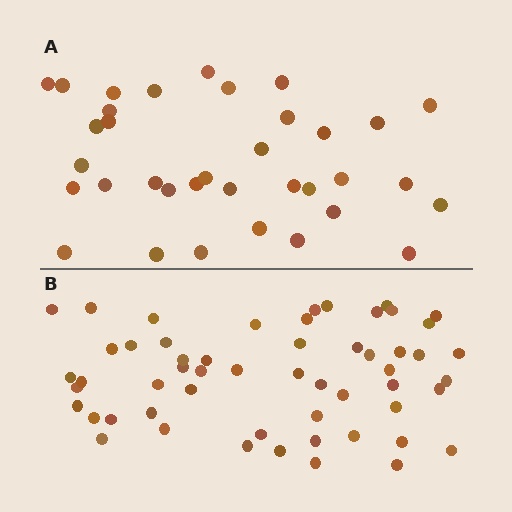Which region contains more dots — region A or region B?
Region B (the bottom region) has more dots.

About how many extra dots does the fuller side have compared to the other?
Region B has approximately 20 more dots than region A.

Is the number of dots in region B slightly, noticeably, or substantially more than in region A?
Region B has substantially more. The ratio is roughly 1.6 to 1.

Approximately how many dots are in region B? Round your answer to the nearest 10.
About 60 dots. (The exact count is 55, which rounds to 60.)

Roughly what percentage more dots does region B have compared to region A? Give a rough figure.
About 55% more.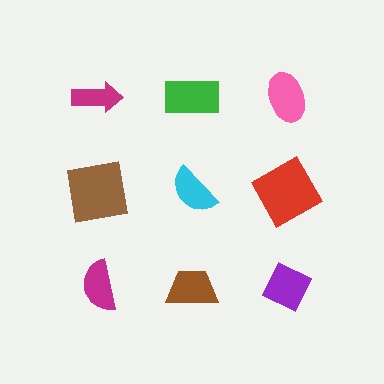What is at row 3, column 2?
A brown trapezoid.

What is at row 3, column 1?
A magenta semicircle.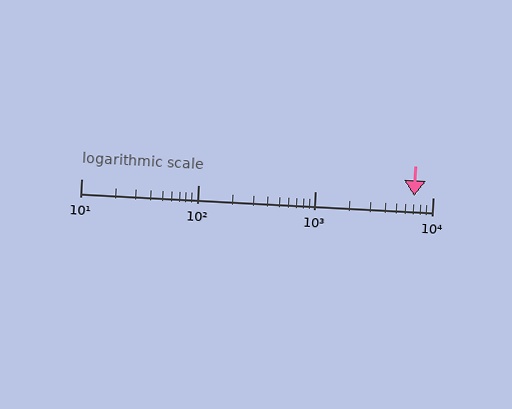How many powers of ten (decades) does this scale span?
The scale spans 3 decades, from 10 to 10000.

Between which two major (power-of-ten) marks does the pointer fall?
The pointer is between 1000 and 10000.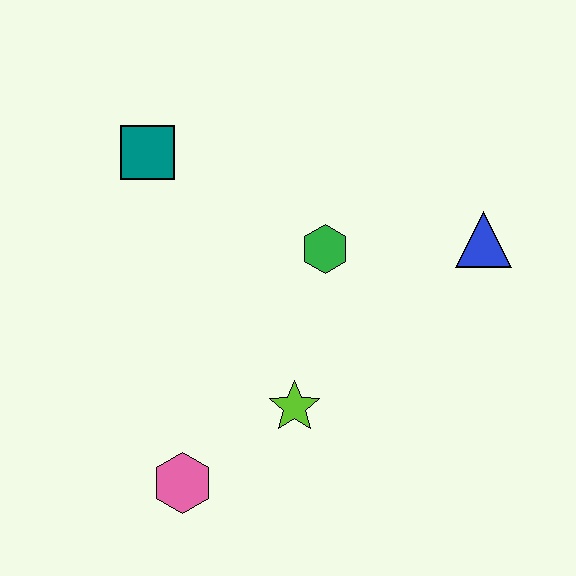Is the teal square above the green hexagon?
Yes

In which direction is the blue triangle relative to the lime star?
The blue triangle is to the right of the lime star.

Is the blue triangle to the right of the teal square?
Yes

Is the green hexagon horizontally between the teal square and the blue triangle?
Yes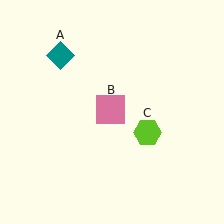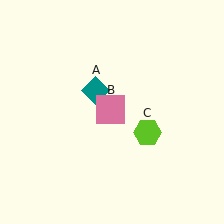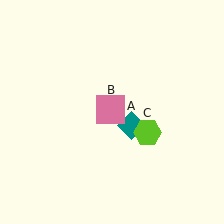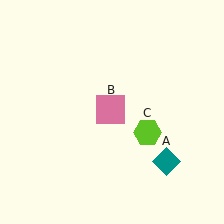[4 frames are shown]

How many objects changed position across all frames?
1 object changed position: teal diamond (object A).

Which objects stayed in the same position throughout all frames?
Pink square (object B) and lime hexagon (object C) remained stationary.